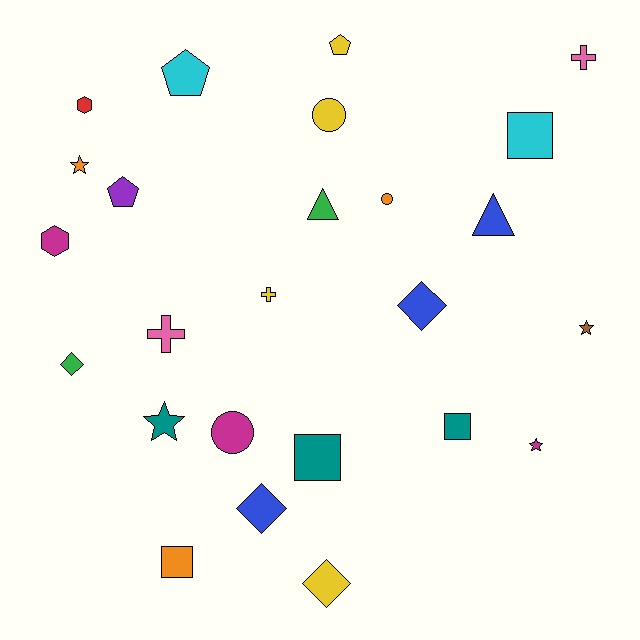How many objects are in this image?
There are 25 objects.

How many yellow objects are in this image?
There are 4 yellow objects.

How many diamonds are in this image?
There are 4 diamonds.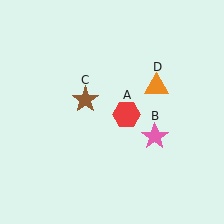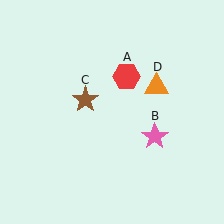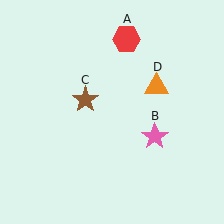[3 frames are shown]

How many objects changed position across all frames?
1 object changed position: red hexagon (object A).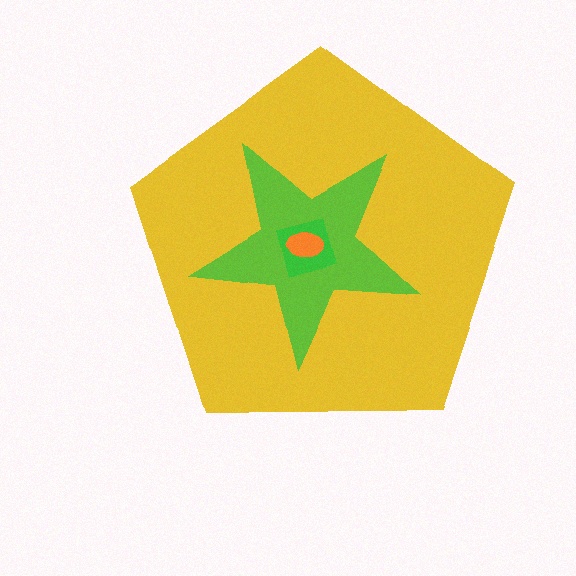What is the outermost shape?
The yellow pentagon.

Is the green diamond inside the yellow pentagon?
Yes.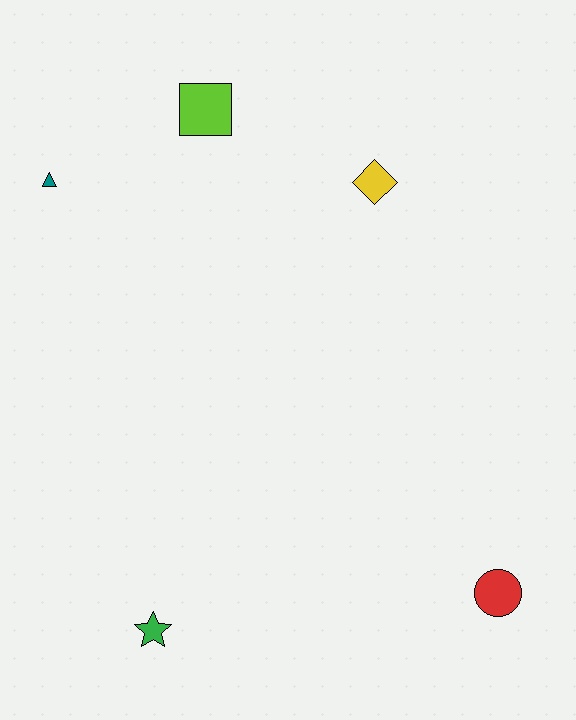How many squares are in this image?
There is 1 square.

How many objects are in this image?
There are 5 objects.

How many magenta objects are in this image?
There are no magenta objects.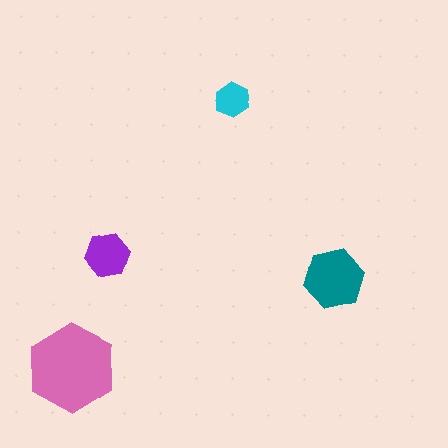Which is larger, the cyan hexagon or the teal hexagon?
The teal one.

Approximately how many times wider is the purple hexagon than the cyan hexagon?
About 1.5 times wider.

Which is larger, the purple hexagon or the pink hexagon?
The pink one.